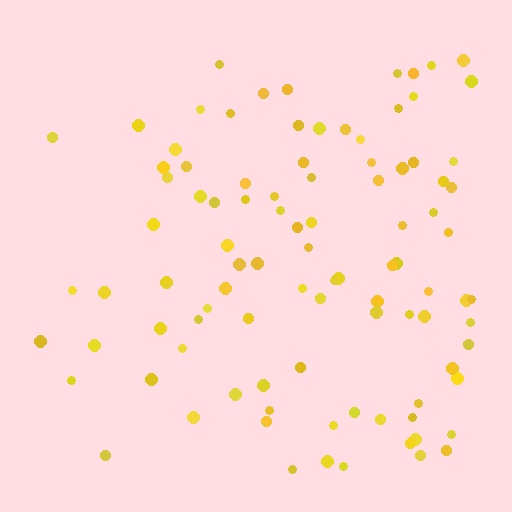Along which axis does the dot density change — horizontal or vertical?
Horizontal.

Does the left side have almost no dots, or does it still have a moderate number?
Still a moderate number, just noticeably fewer than the right.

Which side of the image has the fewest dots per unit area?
The left.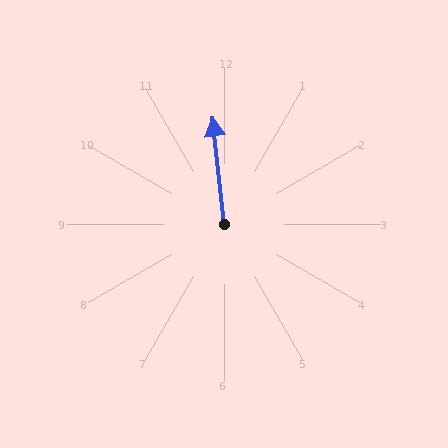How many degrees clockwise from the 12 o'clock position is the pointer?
Approximately 354 degrees.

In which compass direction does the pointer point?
North.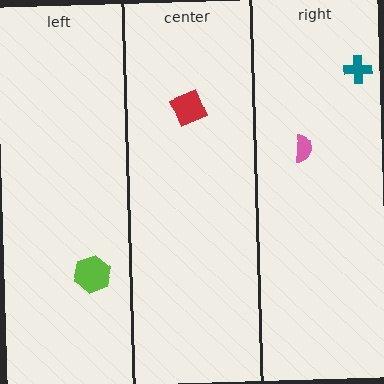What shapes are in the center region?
The red square.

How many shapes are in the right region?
2.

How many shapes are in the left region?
1.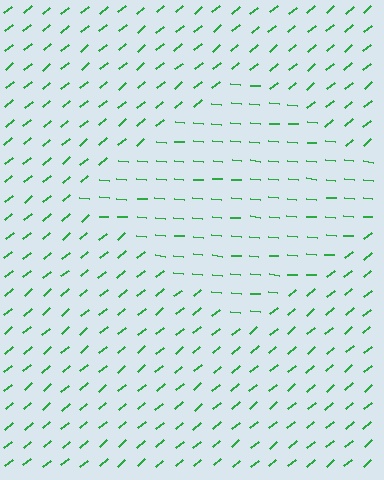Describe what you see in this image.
The image is filled with small green line segments. A diamond region in the image has lines oriented differently from the surrounding lines, creating a visible texture boundary.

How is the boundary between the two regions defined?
The boundary is defined purely by a change in line orientation (approximately 45 degrees difference). All lines are the same color and thickness.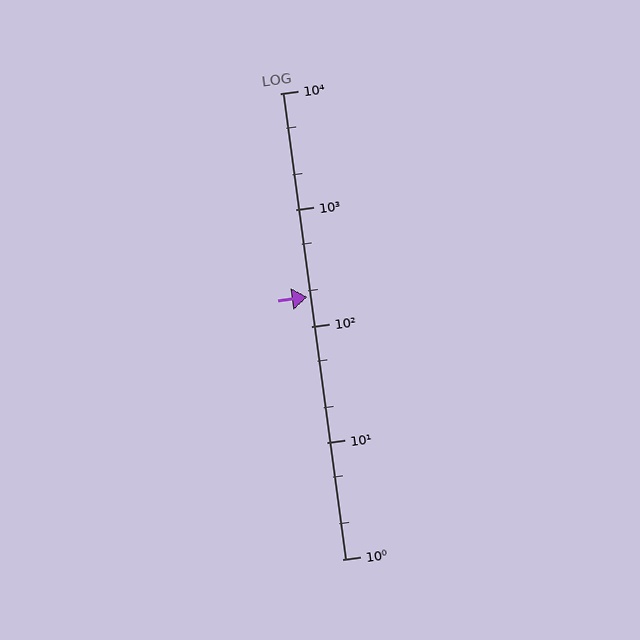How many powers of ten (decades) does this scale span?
The scale spans 4 decades, from 1 to 10000.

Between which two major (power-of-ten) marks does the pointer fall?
The pointer is between 100 and 1000.